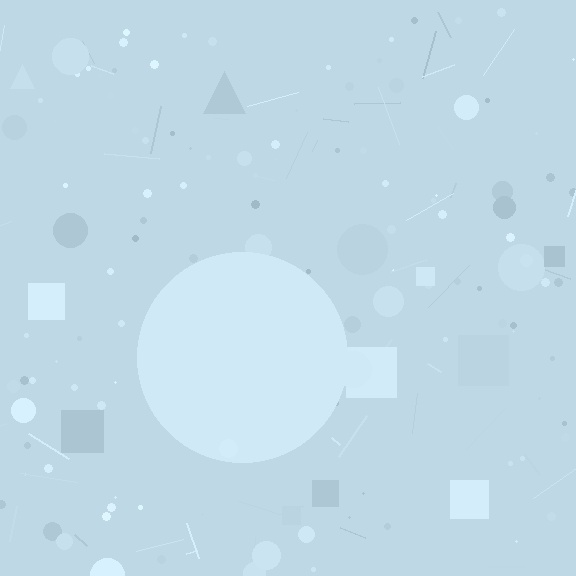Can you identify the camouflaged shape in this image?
The camouflaged shape is a circle.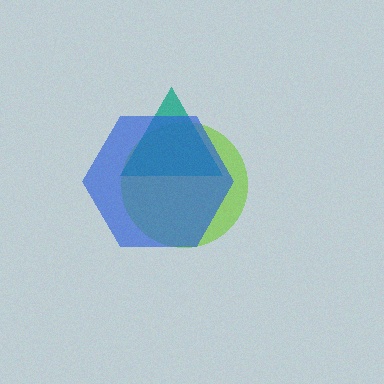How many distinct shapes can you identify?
There are 3 distinct shapes: a lime circle, a teal triangle, a blue hexagon.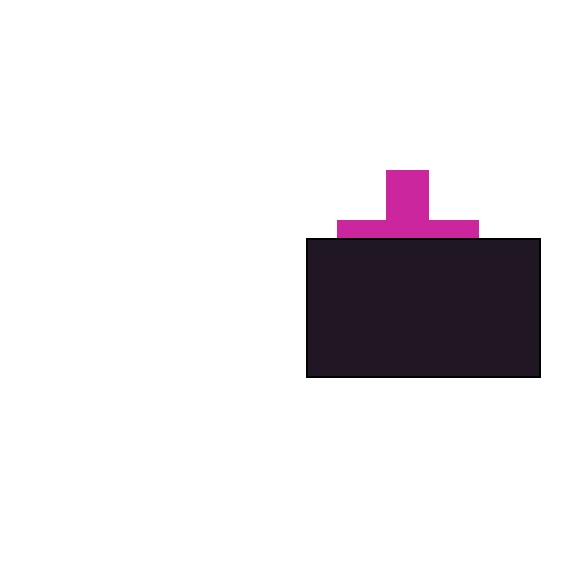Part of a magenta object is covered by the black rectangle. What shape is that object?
It is a cross.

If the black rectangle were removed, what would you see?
You would see the complete magenta cross.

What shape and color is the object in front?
The object in front is a black rectangle.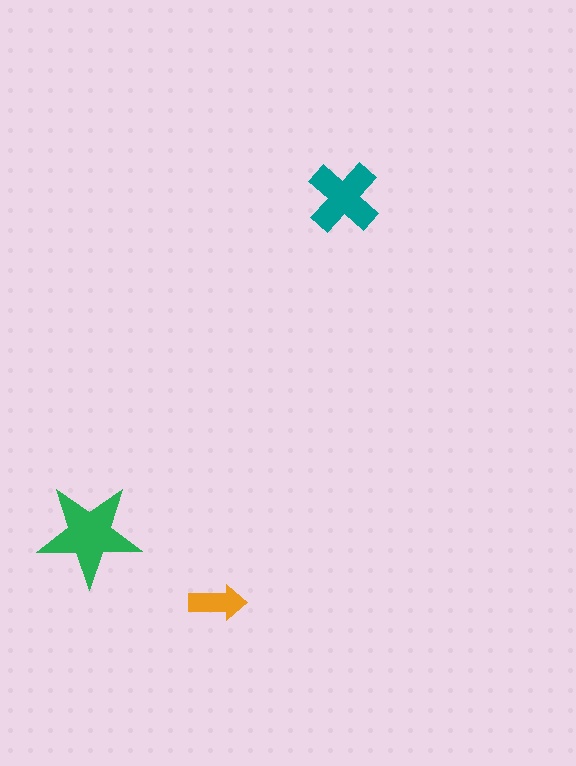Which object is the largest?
The green star.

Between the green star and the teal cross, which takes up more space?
The green star.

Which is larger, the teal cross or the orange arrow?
The teal cross.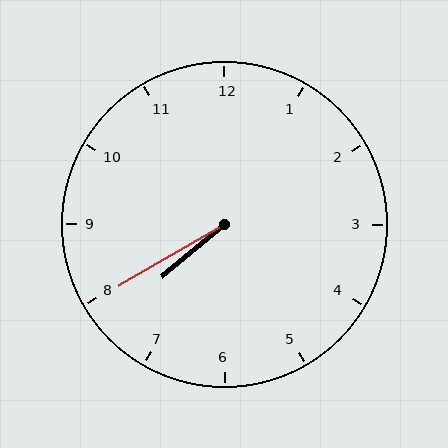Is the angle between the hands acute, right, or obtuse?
It is acute.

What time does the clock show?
7:40.